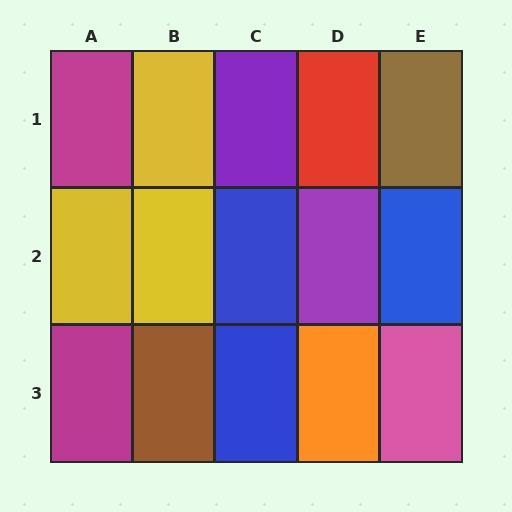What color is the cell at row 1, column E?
Brown.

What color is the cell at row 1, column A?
Magenta.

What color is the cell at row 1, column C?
Purple.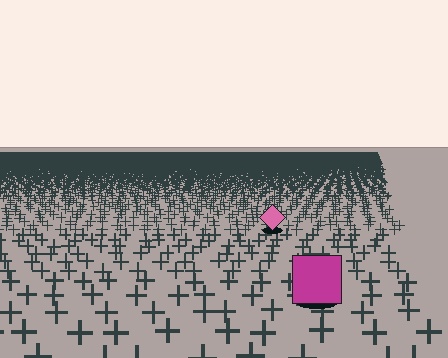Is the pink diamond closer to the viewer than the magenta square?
No. The magenta square is closer — you can tell from the texture gradient: the ground texture is coarser near it.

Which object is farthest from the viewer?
The pink diamond is farthest from the viewer. It appears smaller and the ground texture around it is denser.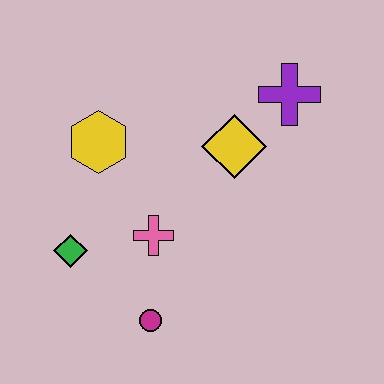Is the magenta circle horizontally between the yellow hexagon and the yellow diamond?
Yes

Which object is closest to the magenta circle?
The pink cross is closest to the magenta circle.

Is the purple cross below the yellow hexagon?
No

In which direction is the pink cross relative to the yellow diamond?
The pink cross is below the yellow diamond.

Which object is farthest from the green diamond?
The purple cross is farthest from the green diamond.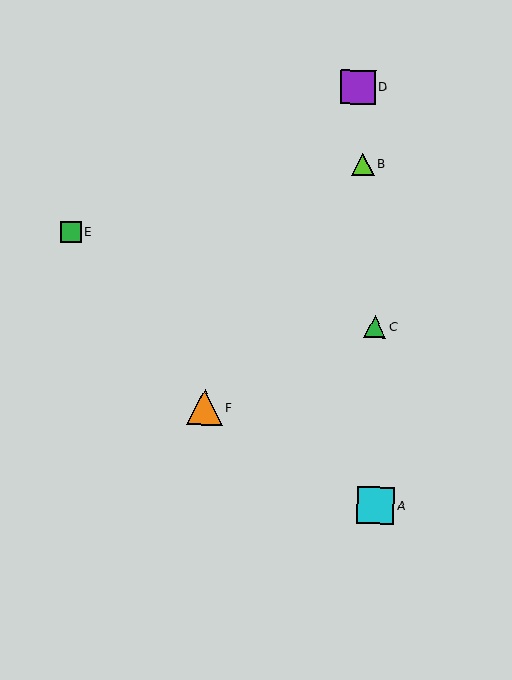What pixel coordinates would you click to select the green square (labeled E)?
Click at (71, 231) to select the green square E.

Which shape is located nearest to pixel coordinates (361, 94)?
The purple square (labeled D) at (358, 87) is nearest to that location.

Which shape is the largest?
The cyan square (labeled A) is the largest.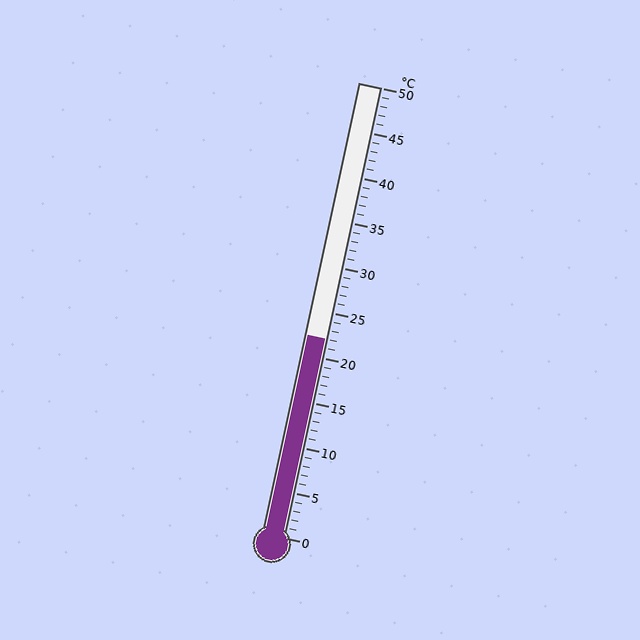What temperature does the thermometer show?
The thermometer shows approximately 22°C.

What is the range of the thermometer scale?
The thermometer scale ranges from 0°C to 50°C.